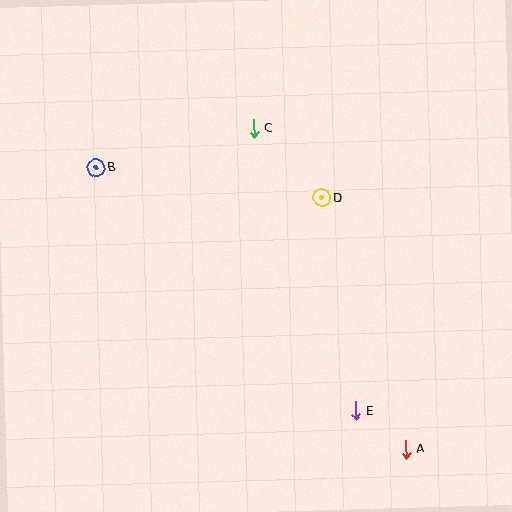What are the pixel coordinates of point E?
Point E is at (355, 411).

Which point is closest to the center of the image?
Point D at (322, 198) is closest to the center.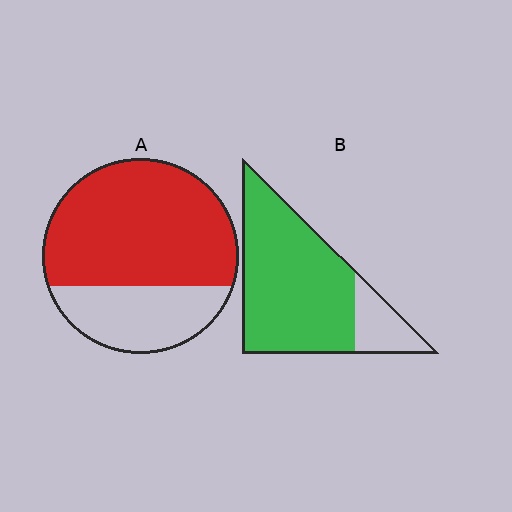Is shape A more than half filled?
Yes.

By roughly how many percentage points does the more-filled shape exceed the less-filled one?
By roughly 10 percentage points (B over A).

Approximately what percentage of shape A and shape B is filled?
A is approximately 70% and B is approximately 80%.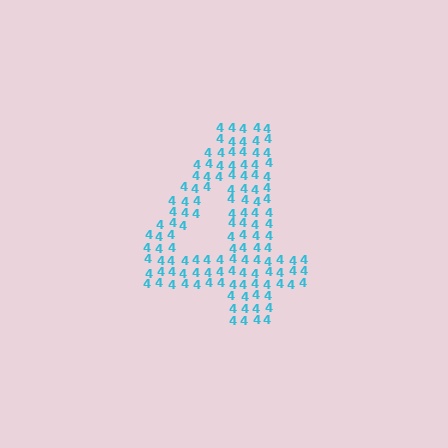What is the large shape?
The large shape is the digit 4.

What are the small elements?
The small elements are digit 4's.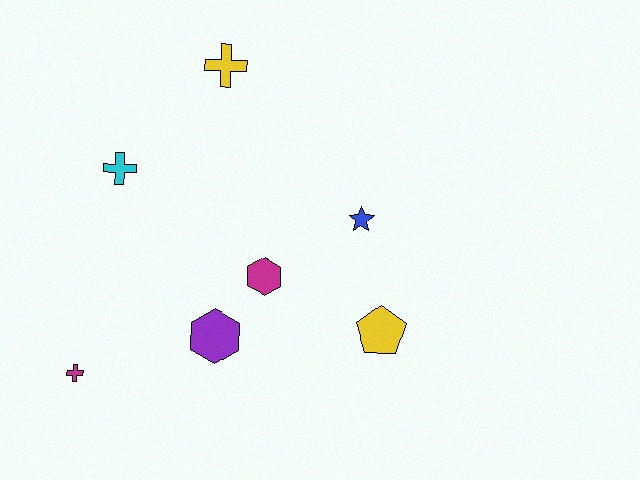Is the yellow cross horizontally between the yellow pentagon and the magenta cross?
Yes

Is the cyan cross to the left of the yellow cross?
Yes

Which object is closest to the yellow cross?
The cyan cross is closest to the yellow cross.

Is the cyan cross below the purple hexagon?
No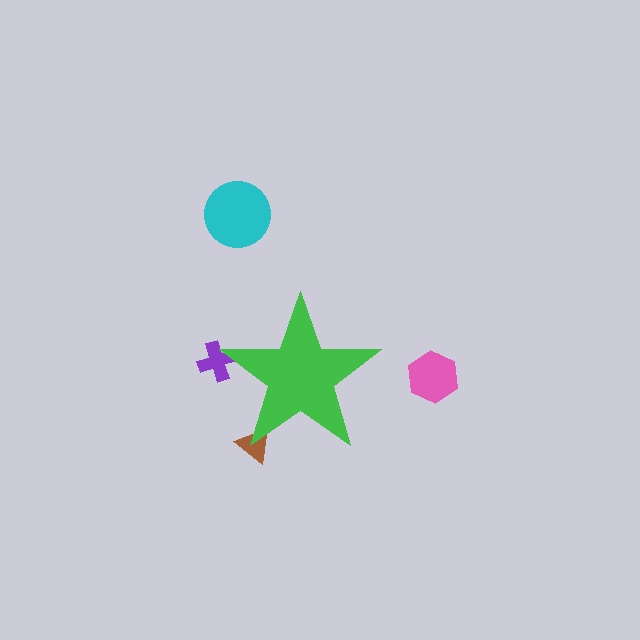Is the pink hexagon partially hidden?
No, the pink hexagon is fully visible.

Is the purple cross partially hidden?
Yes, the purple cross is partially hidden behind the green star.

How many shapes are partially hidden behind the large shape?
2 shapes are partially hidden.